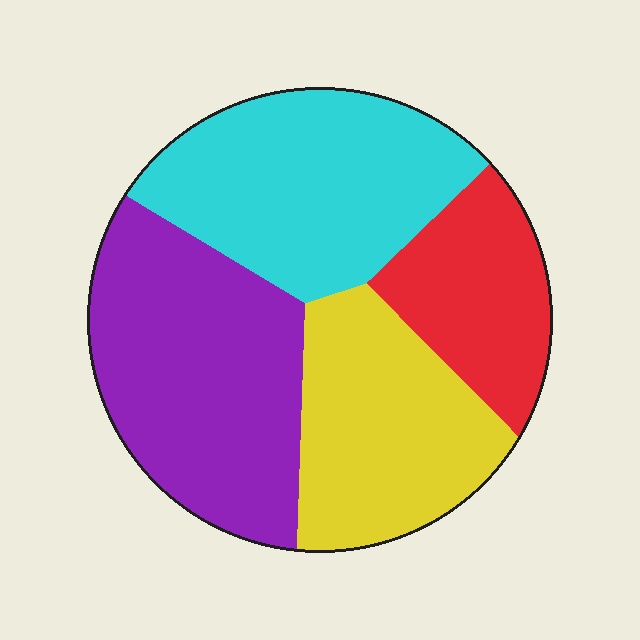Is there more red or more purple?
Purple.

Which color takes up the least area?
Red, at roughly 15%.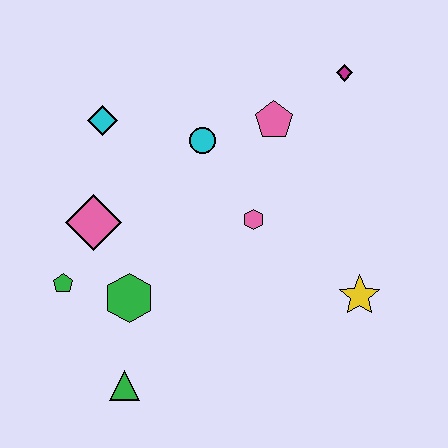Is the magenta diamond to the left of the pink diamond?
No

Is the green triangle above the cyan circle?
No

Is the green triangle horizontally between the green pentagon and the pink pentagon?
Yes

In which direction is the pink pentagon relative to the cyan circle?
The pink pentagon is to the right of the cyan circle.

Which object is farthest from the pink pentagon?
The green triangle is farthest from the pink pentagon.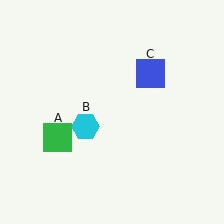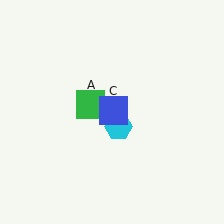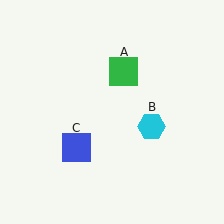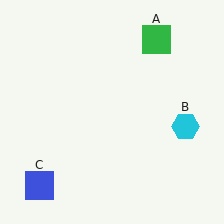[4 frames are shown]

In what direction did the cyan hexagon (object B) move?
The cyan hexagon (object B) moved right.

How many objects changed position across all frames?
3 objects changed position: green square (object A), cyan hexagon (object B), blue square (object C).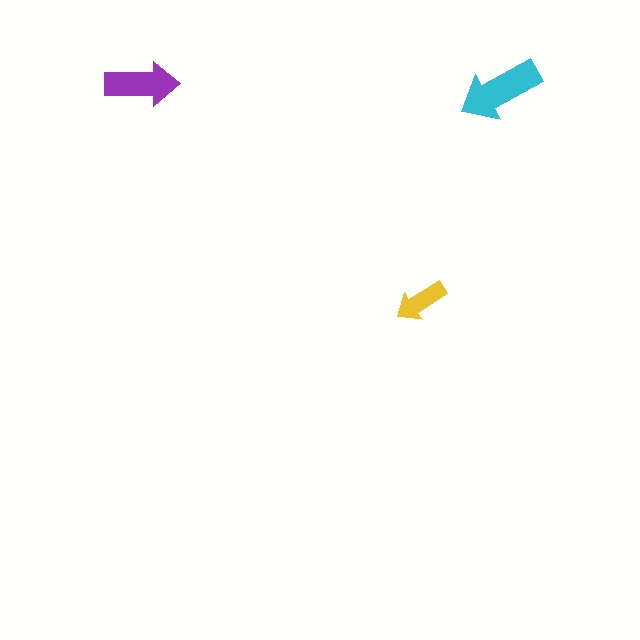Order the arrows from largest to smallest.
the cyan one, the purple one, the yellow one.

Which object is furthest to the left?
The purple arrow is leftmost.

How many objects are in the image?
There are 3 objects in the image.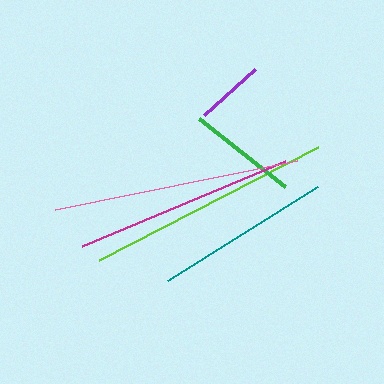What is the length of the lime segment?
The lime segment is approximately 246 pixels long.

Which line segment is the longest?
The pink line is the longest at approximately 247 pixels.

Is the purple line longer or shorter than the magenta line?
The magenta line is longer than the purple line.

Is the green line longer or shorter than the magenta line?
The magenta line is longer than the green line.